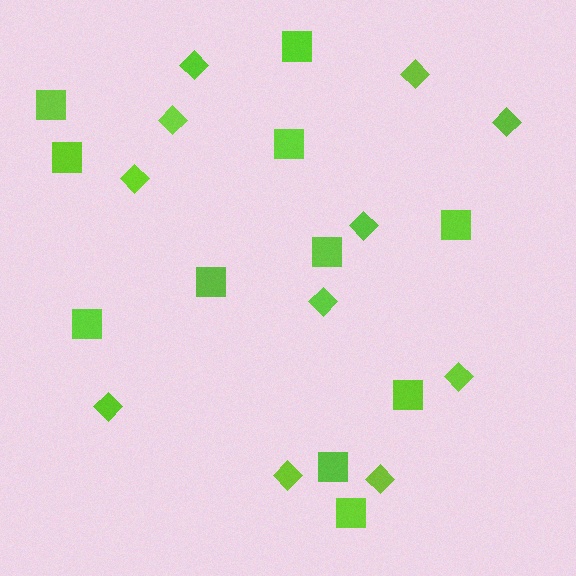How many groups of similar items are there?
There are 2 groups: one group of diamonds (11) and one group of squares (11).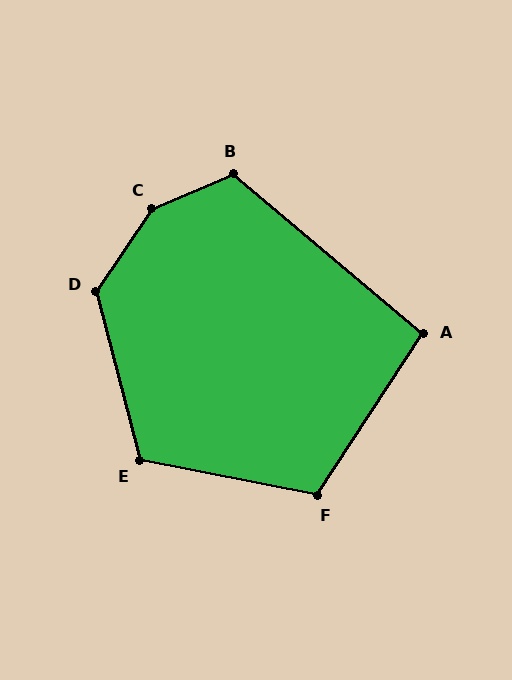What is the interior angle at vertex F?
Approximately 112 degrees (obtuse).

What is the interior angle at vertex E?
Approximately 116 degrees (obtuse).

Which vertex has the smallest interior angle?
A, at approximately 97 degrees.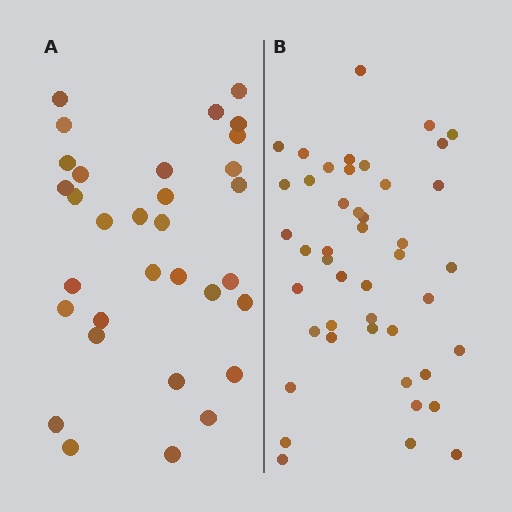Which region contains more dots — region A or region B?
Region B (the right region) has more dots.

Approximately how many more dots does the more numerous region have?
Region B has approximately 15 more dots than region A.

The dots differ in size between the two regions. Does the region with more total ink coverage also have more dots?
No. Region A has more total ink coverage because its dots are larger, but region B actually contains more individual dots. Total area can be misleading — the number of items is what matters here.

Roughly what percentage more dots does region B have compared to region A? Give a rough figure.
About 40% more.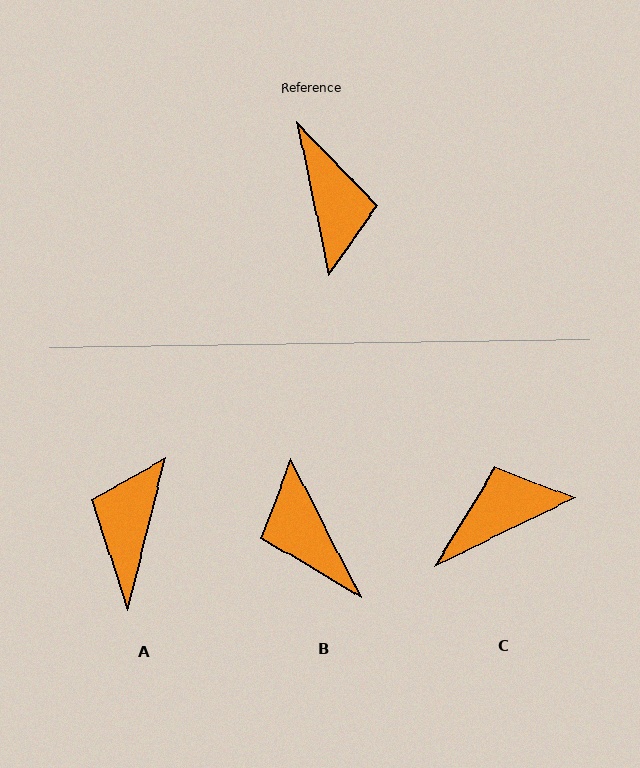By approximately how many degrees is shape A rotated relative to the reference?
Approximately 155 degrees counter-clockwise.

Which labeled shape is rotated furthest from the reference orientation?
B, about 165 degrees away.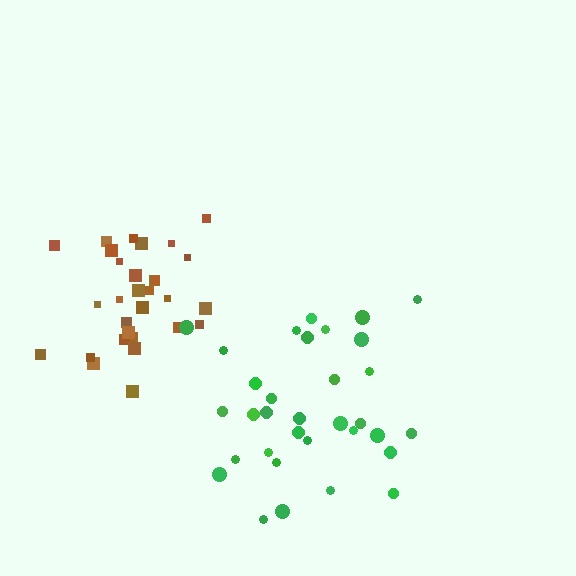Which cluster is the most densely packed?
Brown.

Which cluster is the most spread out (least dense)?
Green.